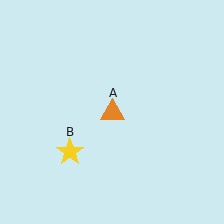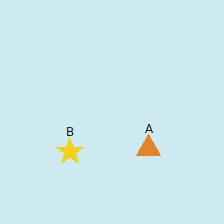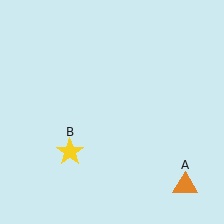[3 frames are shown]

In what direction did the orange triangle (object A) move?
The orange triangle (object A) moved down and to the right.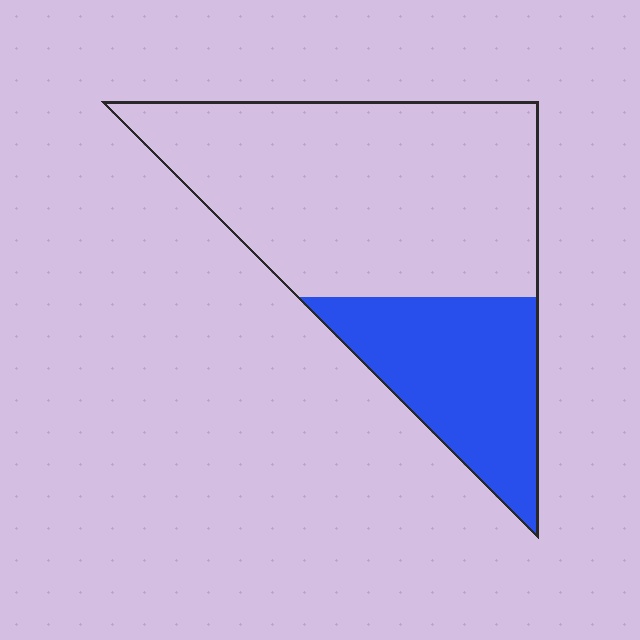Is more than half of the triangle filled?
No.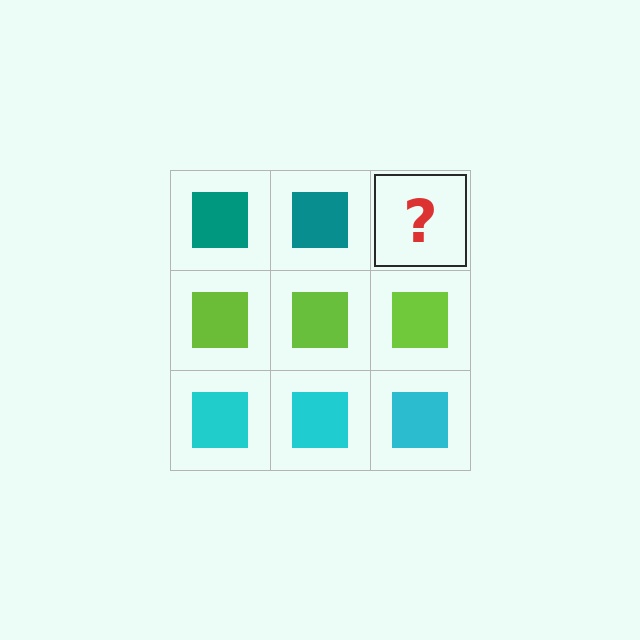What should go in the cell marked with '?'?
The missing cell should contain a teal square.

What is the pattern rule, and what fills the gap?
The rule is that each row has a consistent color. The gap should be filled with a teal square.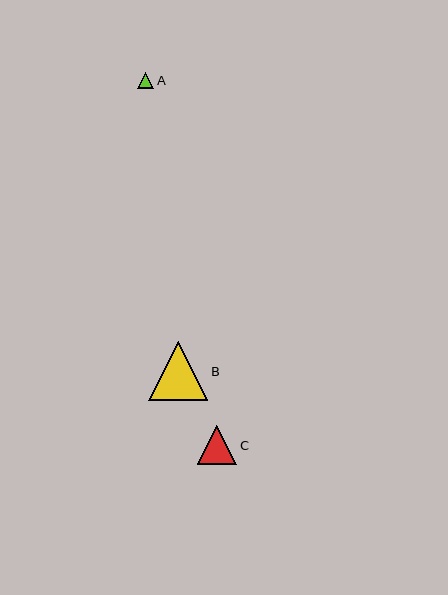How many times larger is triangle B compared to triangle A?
Triangle B is approximately 3.6 times the size of triangle A.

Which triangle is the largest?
Triangle B is the largest with a size of approximately 59 pixels.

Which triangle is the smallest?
Triangle A is the smallest with a size of approximately 16 pixels.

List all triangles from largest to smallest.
From largest to smallest: B, C, A.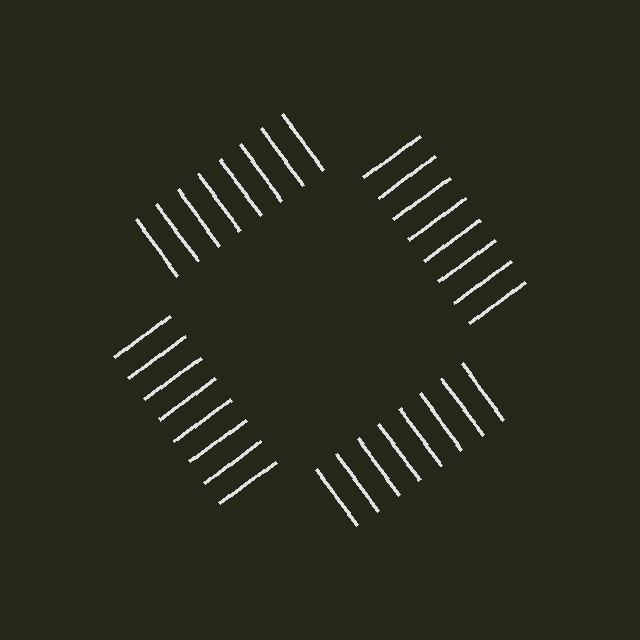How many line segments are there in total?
32 — 8 along each of the 4 edges.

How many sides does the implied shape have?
4 sides — the line-ends trace a square.